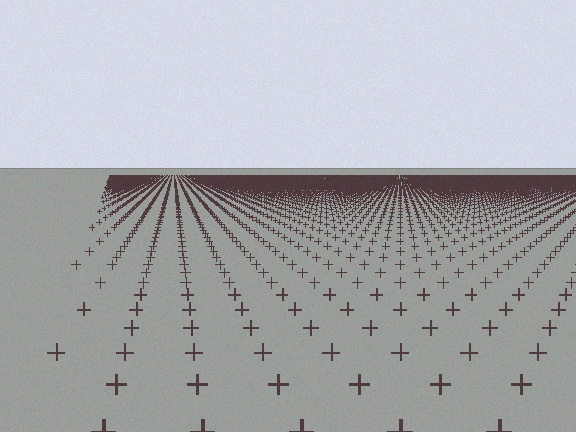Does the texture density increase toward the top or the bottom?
Density increases toward the top.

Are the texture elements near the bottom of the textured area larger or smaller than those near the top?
Larger. Near the bottom, elements are closer to the viewer and appear at a bigger on-screen size.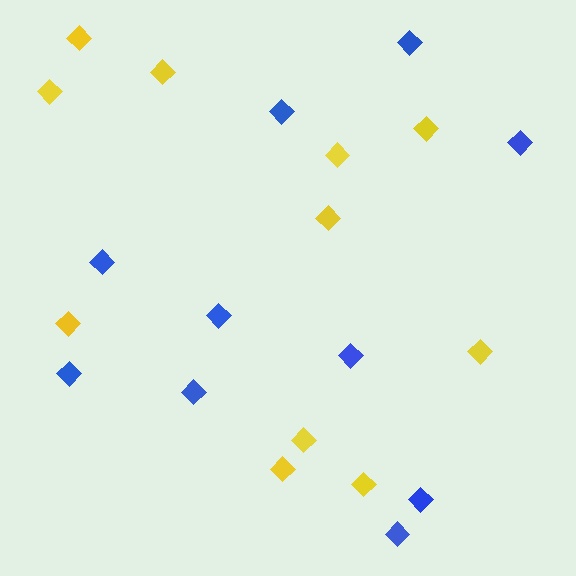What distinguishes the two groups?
There are 2 groups: one group of blue diamonds (10) and one group of yellow diamonds (11).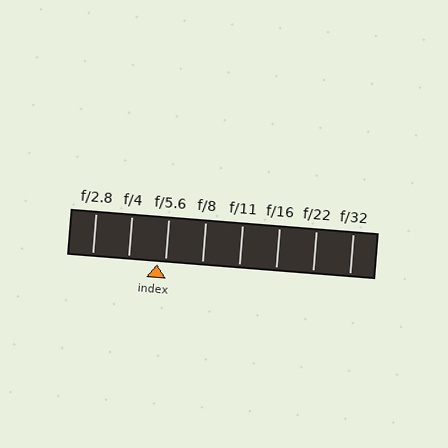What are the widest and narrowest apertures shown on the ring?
The widest aperture shown is f/2.8 and the narrowest is f/32.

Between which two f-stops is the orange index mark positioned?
The index mark is between f/4 and f/5.6.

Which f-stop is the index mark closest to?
The index mark is closest to f/5.6.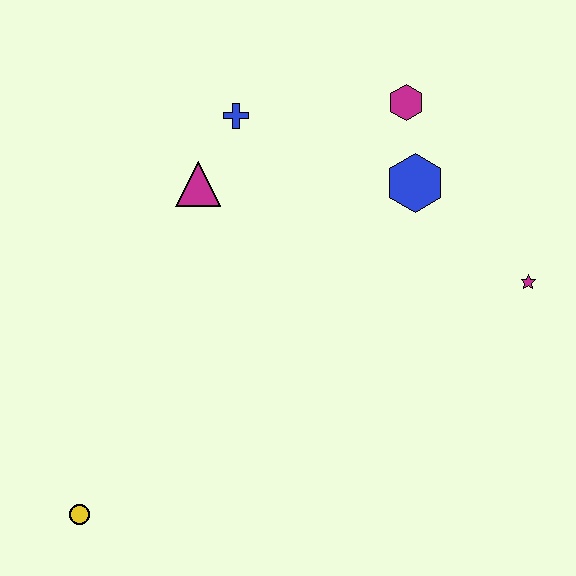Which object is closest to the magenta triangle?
The blue cross is closest to the magenta triangle.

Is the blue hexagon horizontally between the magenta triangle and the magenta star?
Yes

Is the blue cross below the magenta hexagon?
Yes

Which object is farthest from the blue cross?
The yellow circle is farthest from the blue cross.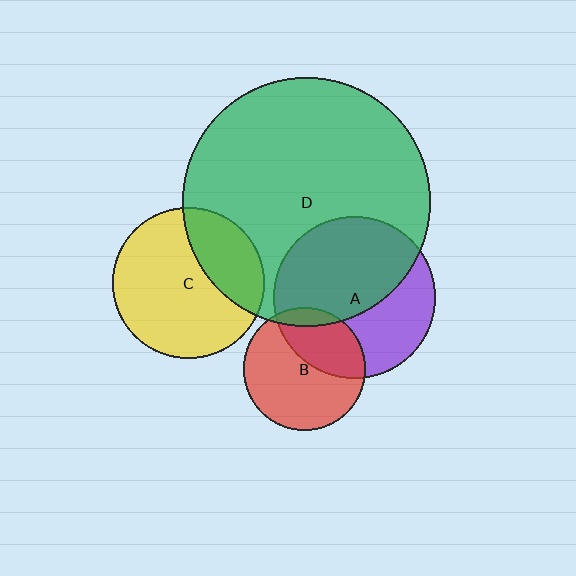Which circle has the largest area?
Circle D (green).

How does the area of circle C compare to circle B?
Approximately 1.5 times.